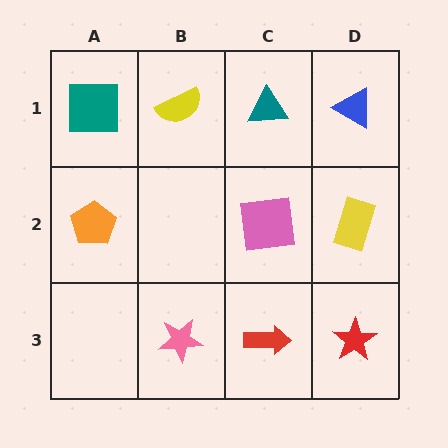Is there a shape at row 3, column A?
No, that cell is empty.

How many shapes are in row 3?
3 shapes.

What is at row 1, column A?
A teal square.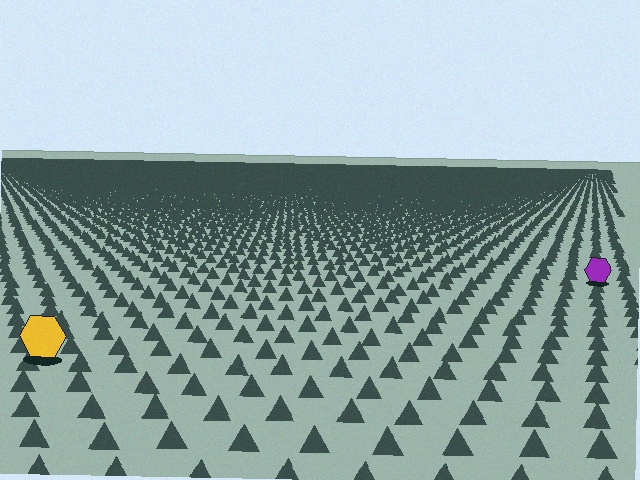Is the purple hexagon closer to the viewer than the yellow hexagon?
No. The yellow hexagon is closer — you can tell from the texture gradient: the ground texture is coarser near it.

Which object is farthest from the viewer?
The purple hexagon is farthest from the viewer. It appears smaller and the ground texture around it is denser.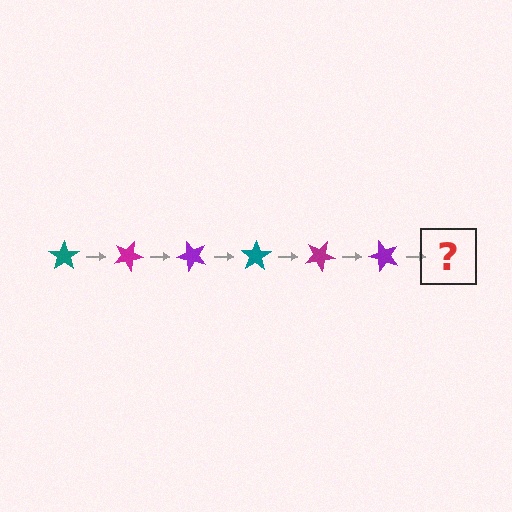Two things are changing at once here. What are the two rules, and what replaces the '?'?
The two rules are that it rotates 25 degrees each step and the color cycles through teal, magenta, and purple. The '?' should be a teal star, rotated 150 degrees from the start.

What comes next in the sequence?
The next element should be a teal star, rotated 150 degrees from the start.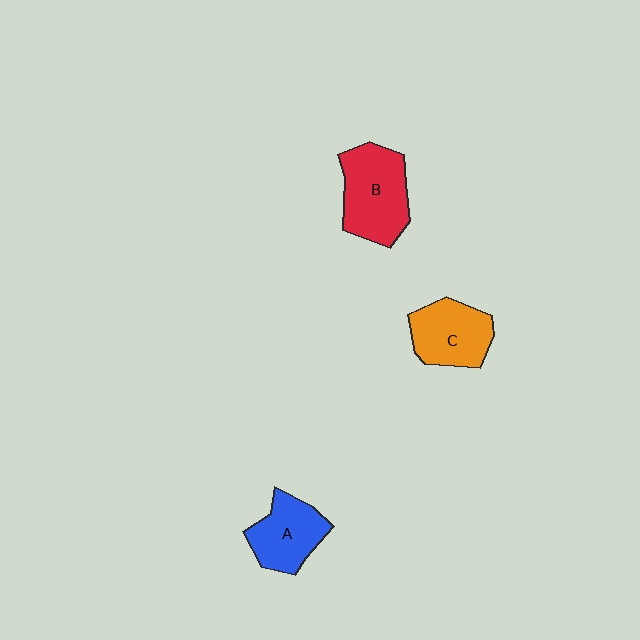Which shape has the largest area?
Shape B (red).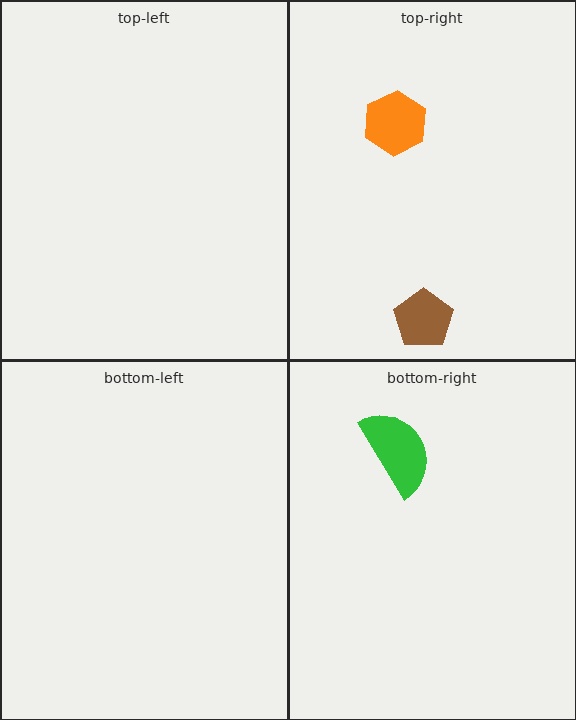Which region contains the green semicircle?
The bottom-right region.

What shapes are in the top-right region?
The orange hexagon, the brown pentagon.